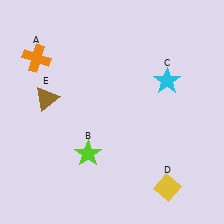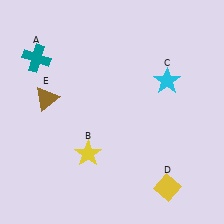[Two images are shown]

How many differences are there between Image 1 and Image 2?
There are 2 differences between the two images.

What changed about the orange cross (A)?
In Image 1, A is orange. In Image 2, it changed to teal.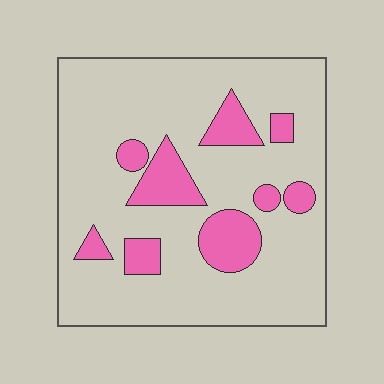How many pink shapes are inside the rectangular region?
9.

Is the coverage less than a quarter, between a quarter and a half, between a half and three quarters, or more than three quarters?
Less than a quarter.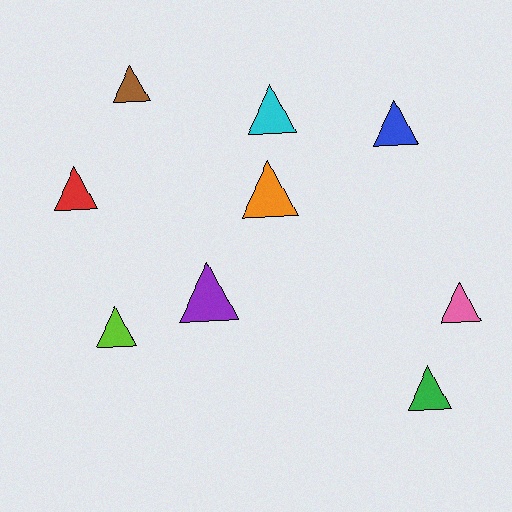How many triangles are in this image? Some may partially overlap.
There are 9 triangles.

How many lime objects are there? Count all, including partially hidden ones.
There is 1 lime object.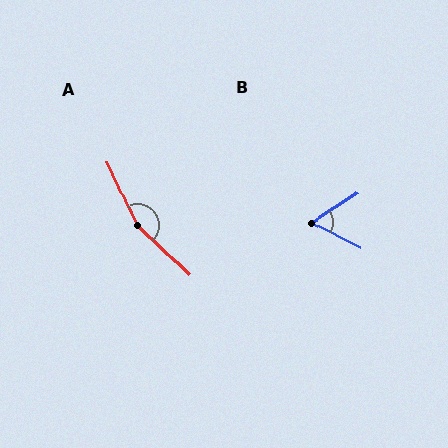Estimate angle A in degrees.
Approximately 158 degrees.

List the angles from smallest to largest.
B (60°), A (158°).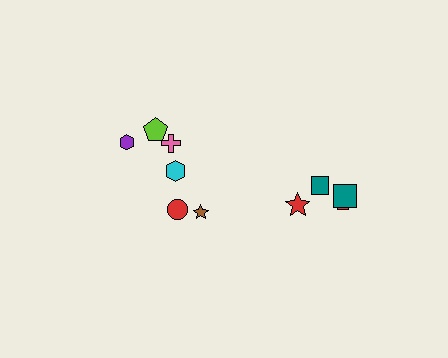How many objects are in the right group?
There are 4 objects.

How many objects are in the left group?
There are 6 objects.